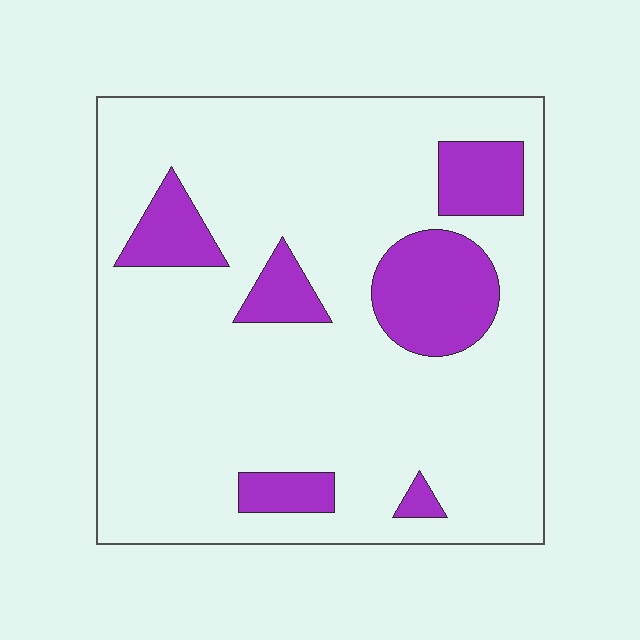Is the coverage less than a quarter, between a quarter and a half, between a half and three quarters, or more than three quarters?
Less than a quarter.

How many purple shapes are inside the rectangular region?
6.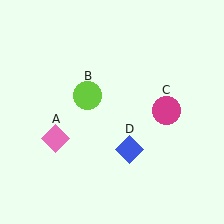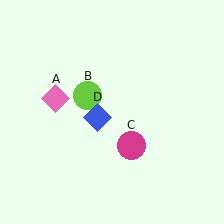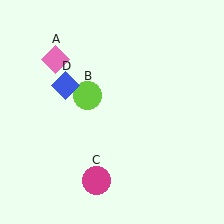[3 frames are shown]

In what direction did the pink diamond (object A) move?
The pink diamond (object A) moved up.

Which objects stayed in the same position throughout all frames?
Lime circle (object B) remained stationary.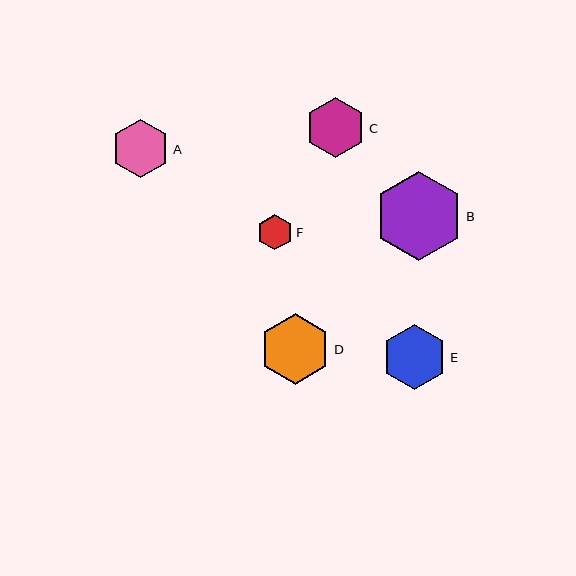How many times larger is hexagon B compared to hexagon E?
Hexagon B is approximately 1.4 times the size of hexagon E.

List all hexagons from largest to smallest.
From largest to smallest: B, D, E, C, A, F.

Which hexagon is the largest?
Hexagon B is the largest with a size of approximately 89 pixels.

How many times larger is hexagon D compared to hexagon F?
Hexagon D is approximately 2.0 times the size of hexagon F.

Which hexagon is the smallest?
Hexagon F is the smallest with a size of approximately 36 pixels.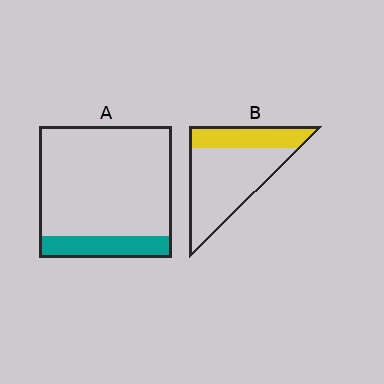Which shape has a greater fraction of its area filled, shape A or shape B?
Shape B.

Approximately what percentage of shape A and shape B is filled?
A is approximately 15% and B is approximately 30%.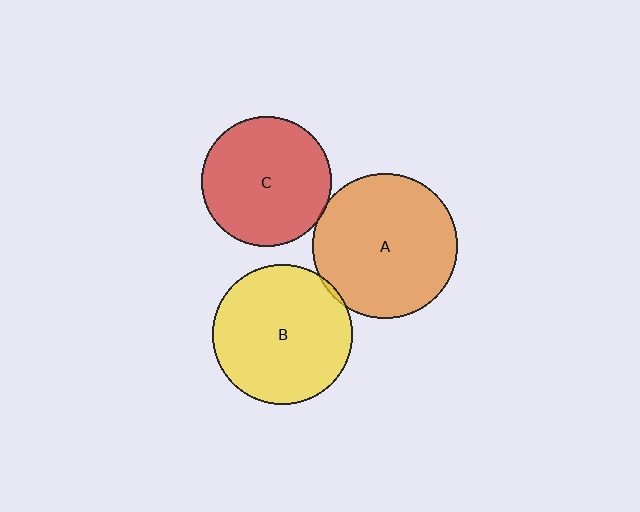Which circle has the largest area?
Circle A (orange).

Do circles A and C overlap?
Yes.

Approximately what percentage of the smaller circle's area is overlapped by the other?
Approximately 5%.